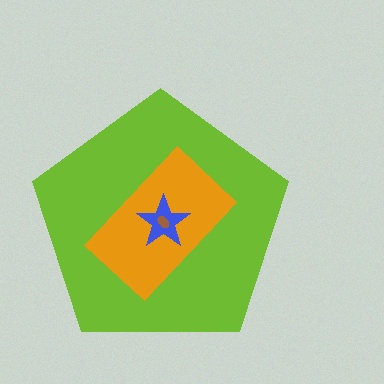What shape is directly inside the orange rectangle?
The blue star.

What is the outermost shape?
The lime pentagon.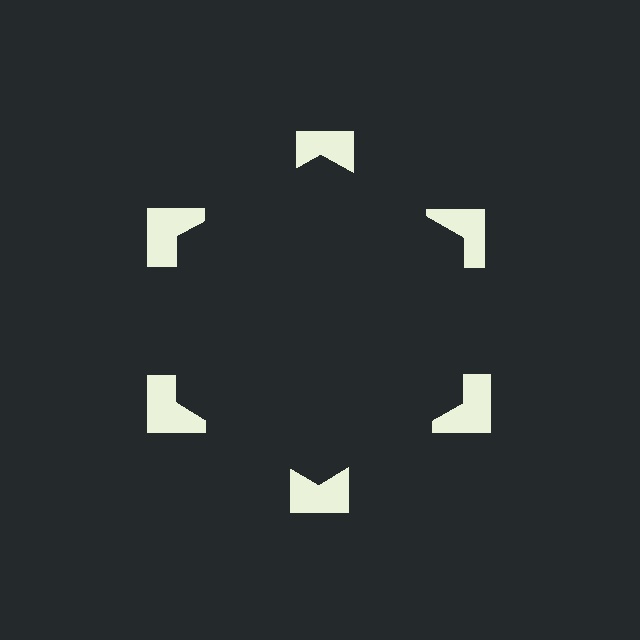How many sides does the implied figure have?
6 sides.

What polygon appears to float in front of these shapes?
An illusory hexagon — its edges are inferred from the aligned wedge cuts in the notched squares, not physically drawn.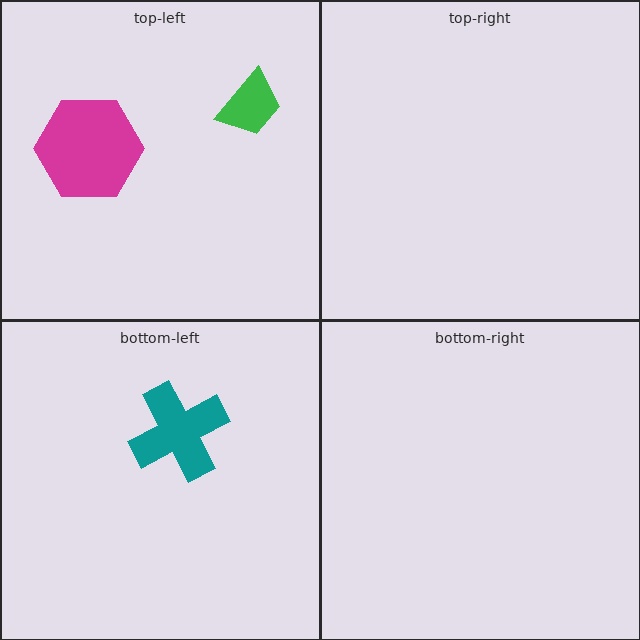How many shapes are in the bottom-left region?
1.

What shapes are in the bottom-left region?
The teal cross.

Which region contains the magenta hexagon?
The top-left region.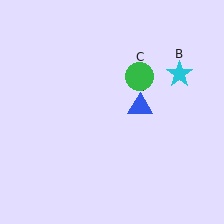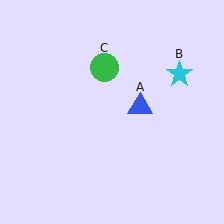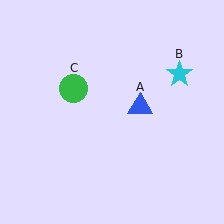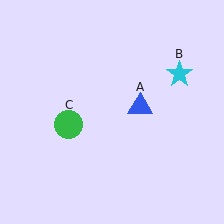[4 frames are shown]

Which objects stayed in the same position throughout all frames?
Blue triangle (object A) and cyan star (object B) remained stationary.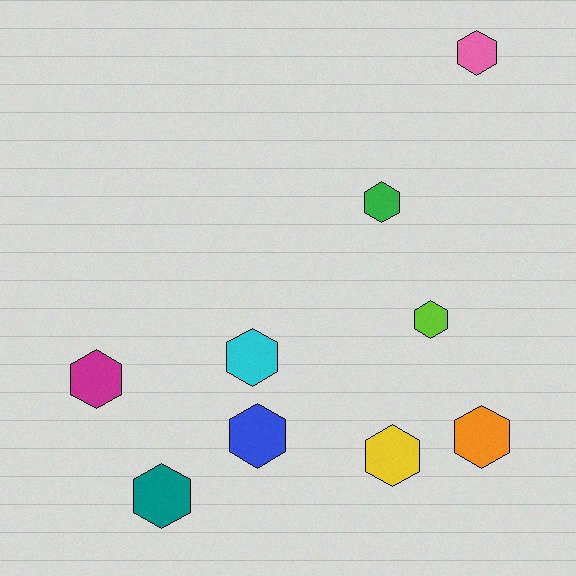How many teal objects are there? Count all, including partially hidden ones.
There is 1 teal object.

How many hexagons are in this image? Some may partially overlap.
There are 9 hexagons.